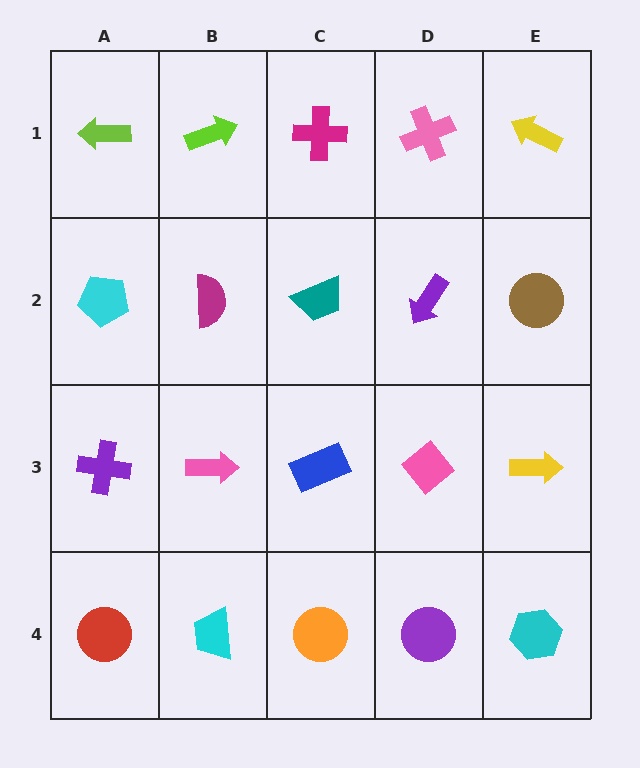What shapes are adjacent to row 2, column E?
A yellow arrow (row 1, column E), a yellow arrow (row 3, column E), a purple arrow (row 2, column D).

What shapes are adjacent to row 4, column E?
A yellow arrow (row 3, column E), a purple circle (row 4, column D).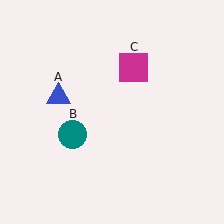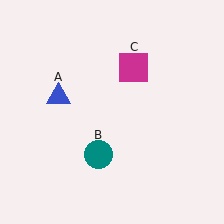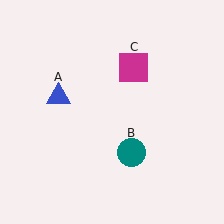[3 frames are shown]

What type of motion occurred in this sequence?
The teal circle (object B) rotated counterclockwise around the center of the scene.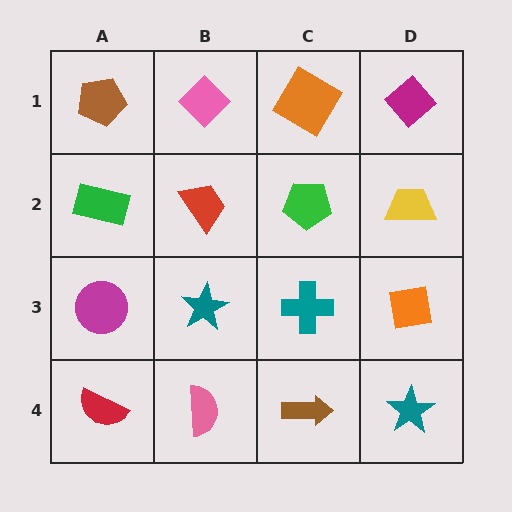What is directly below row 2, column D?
An orange square.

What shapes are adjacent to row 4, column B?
A teal star (row 3, column B), a red semicircle (row 4, column A), a brown arrow (row 4, column C).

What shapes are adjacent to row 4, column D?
An orange square (row 3, column D), a brown arrow (row 4, column C).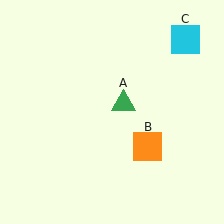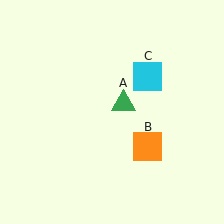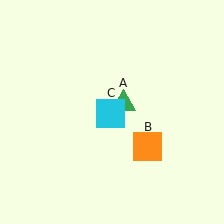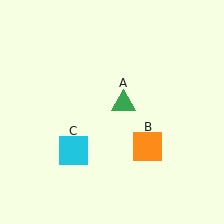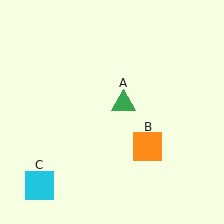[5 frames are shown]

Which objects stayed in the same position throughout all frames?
Green triangle (object A) and orange square (object B) remained stationary.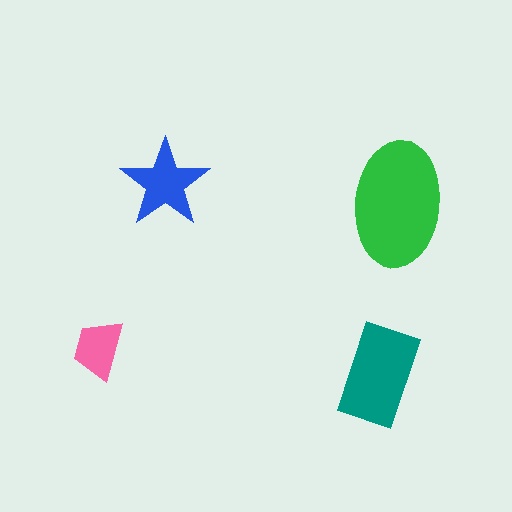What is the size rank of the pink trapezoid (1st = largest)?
4th.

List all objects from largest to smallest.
The green ellipse, the teal rectangle, the blue star, the pink trapezoid.